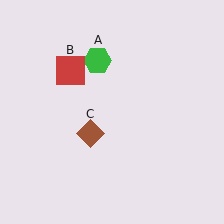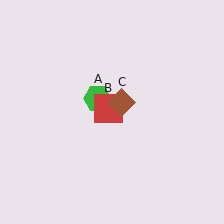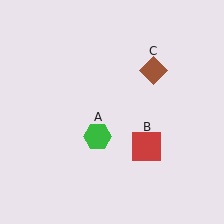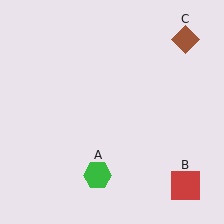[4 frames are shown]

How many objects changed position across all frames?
3 objects changed position: green hexagon (object A), red square (object B), brown diamond (object C).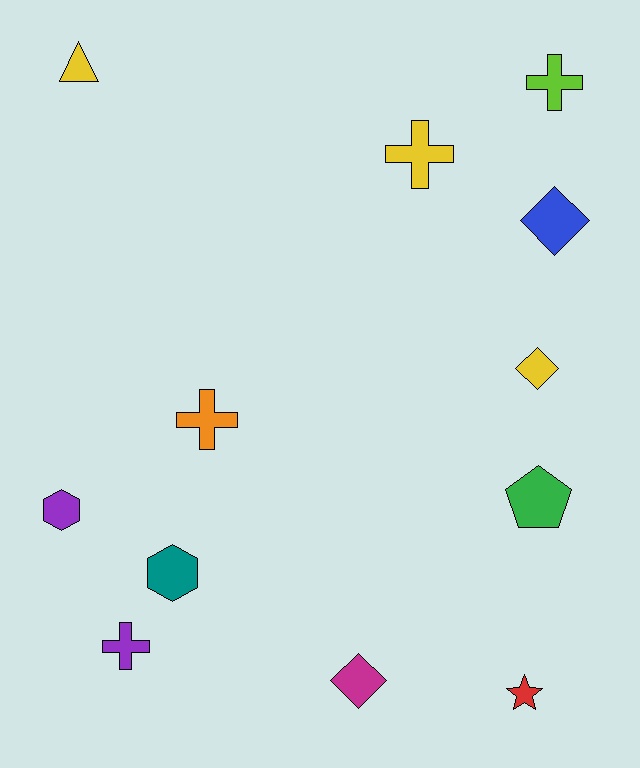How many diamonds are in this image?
There are 3 diamonds.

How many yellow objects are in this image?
There are 3 yellow objects.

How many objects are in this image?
There are 12 objects.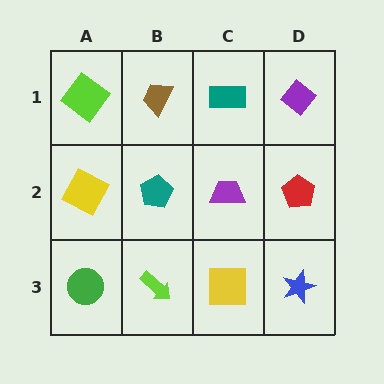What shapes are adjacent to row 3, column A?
A yellow square (row 2, column A), a lime arrow (row 3, column B).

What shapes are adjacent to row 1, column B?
A teal pentagon (row 2, column B), a lime diamond (row 1, column A), a teal rectangle (row 1, column C).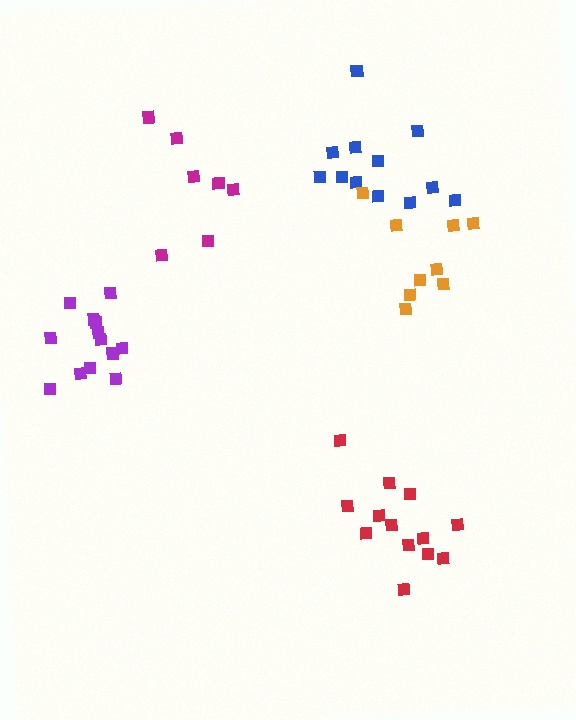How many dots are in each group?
Group 1: 13 dots, Group 2: 7 dots, Group 3: 13 dots, Group 4: 12 dots, Group 5: 9 dots (54 total).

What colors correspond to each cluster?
The clusters are colored: purple, magenta, red, blue, orange.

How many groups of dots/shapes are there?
There are 5 groups.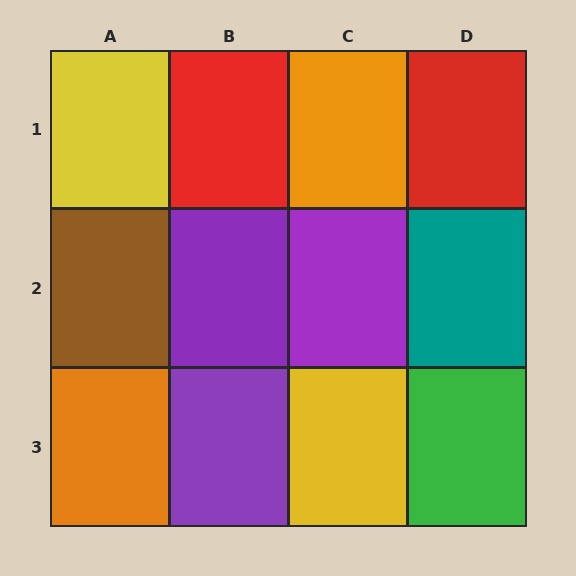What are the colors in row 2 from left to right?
Brown, purple, purple, teal.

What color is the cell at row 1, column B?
Red.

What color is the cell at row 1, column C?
Orange.